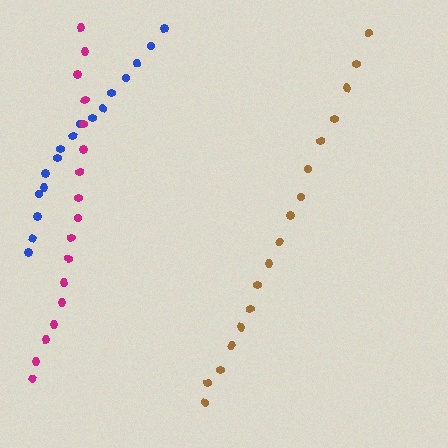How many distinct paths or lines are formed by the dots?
There are 3 distinct paths.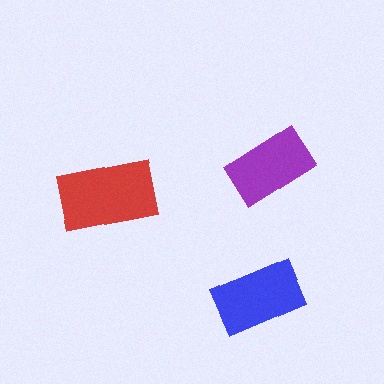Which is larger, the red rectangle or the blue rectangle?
The red one.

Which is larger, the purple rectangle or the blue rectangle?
The blue one.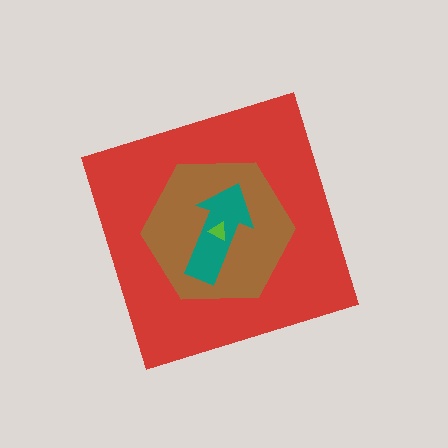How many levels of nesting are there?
4.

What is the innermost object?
The lime triangle.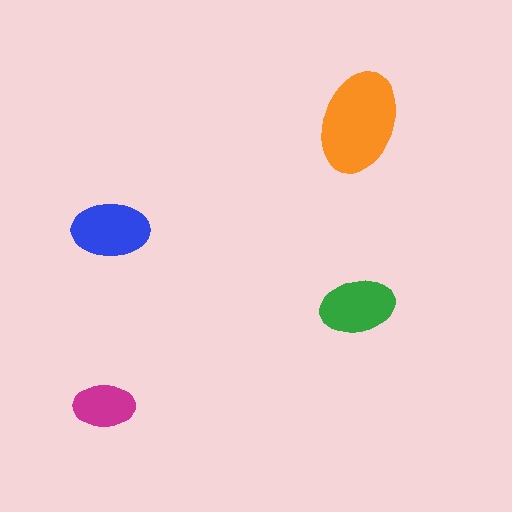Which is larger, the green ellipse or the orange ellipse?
The orange one.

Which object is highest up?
The orange ellipse is topmost.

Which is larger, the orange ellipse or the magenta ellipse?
The orange one.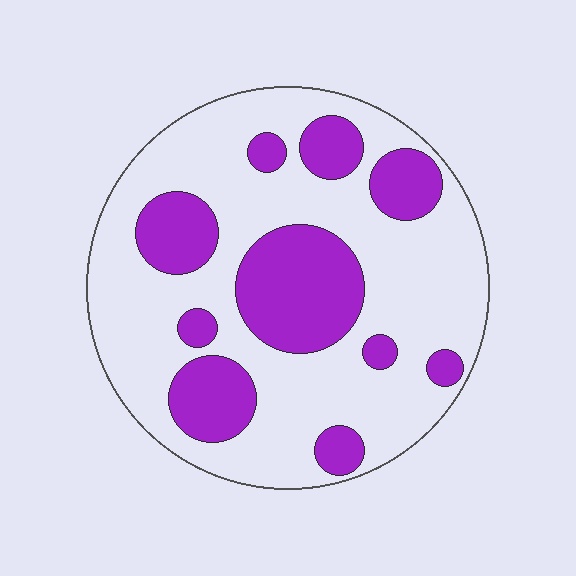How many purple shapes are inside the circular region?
10.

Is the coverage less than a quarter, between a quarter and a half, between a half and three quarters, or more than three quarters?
Between a quarter and a half.